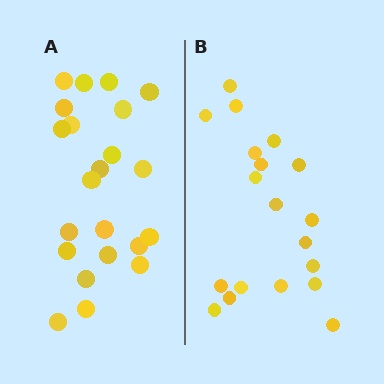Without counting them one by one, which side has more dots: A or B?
Region A (the left region) has more dots.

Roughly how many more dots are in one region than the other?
Region A has just a few more — roughly 2 or 3 more dots than region B.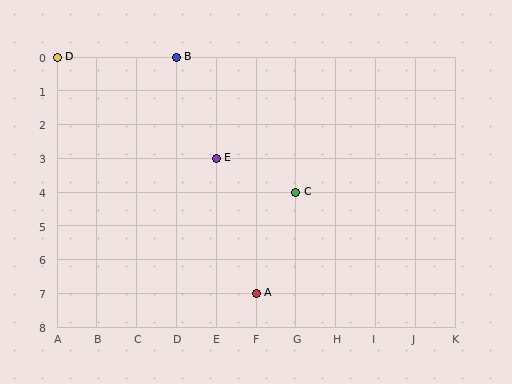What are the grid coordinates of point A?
Point A is at grid coordinates (F, 7).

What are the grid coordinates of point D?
Point D is at grid coordinates (A, 0).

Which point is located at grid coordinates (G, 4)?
Point C is at (G, 4).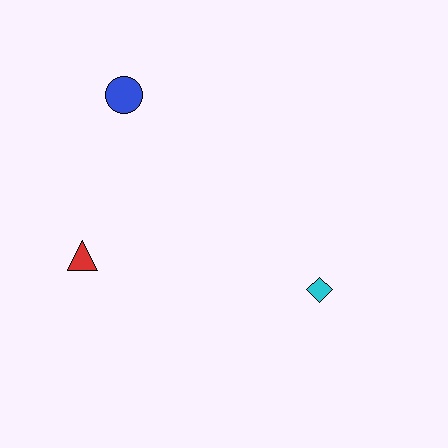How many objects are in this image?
There are 3 objects.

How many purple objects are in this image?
There are no purple objects.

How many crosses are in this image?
There are no crosses.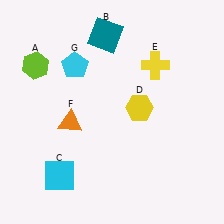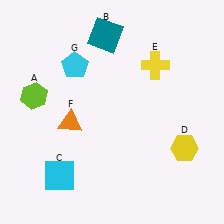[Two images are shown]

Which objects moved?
The objects that moved are: the lime hexagon (A), the yellow hexagon (D).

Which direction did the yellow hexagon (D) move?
The yellow hexagon (D) moved right.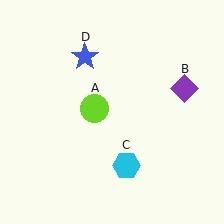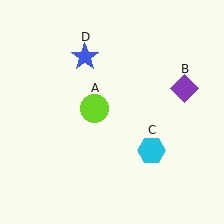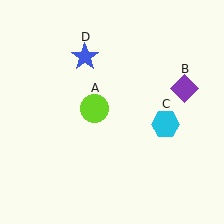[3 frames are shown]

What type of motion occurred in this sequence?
The cyan hexagon (object C) rotated counterclockwise around the center of the scene.